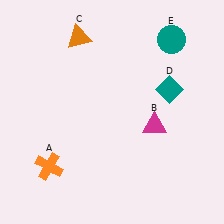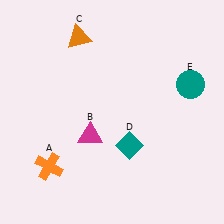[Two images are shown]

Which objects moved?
The objects that moved are: the magenta triangle (B), the teal diamond (D), the teal circle (E).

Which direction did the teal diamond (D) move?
The teal diamond (D) moved down.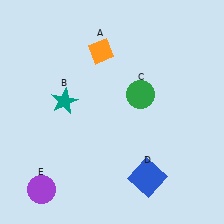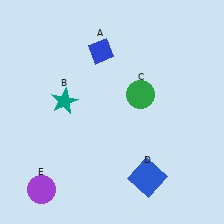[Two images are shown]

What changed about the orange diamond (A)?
In Image 1, A is orange. In Image 2, it changed to blue.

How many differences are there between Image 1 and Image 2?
There is 1 difference between the two images.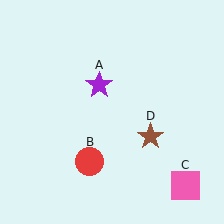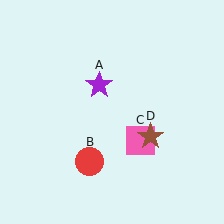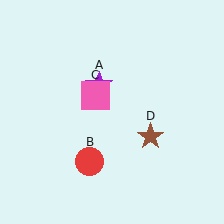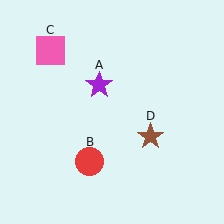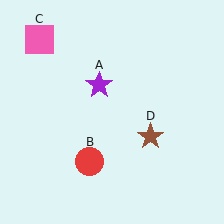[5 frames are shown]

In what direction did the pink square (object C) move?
The pink square (object C) moved up and to the left.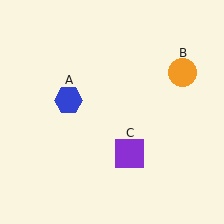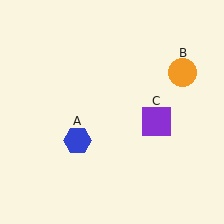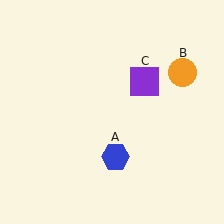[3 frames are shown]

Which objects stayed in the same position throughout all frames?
Orange circle (object B) remained stationary.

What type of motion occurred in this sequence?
The blue hexagon (object A), purple square (object C) rotated counterclockwise around the center of the scene.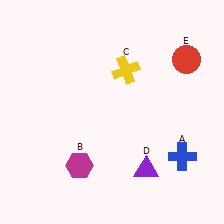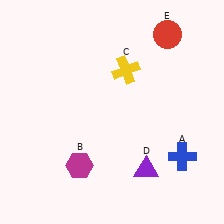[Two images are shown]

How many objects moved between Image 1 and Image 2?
1 object moved between the two images.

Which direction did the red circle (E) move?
The red circle (E) moved up.